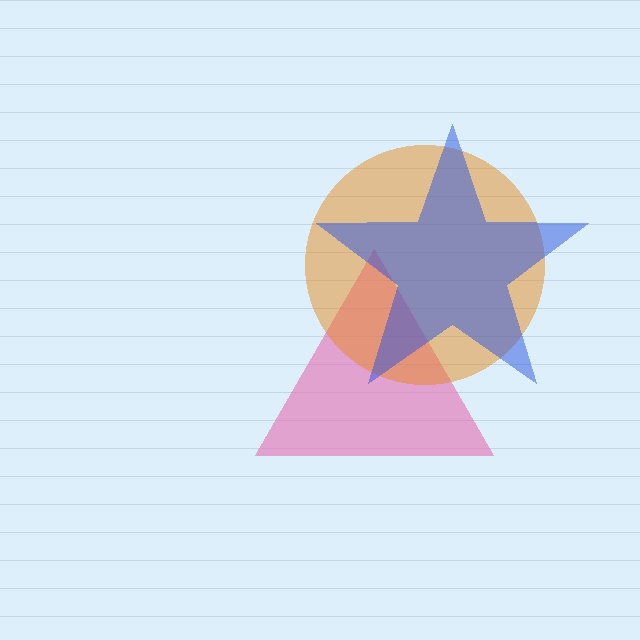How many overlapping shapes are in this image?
There are 3 overlapping shapes in the image.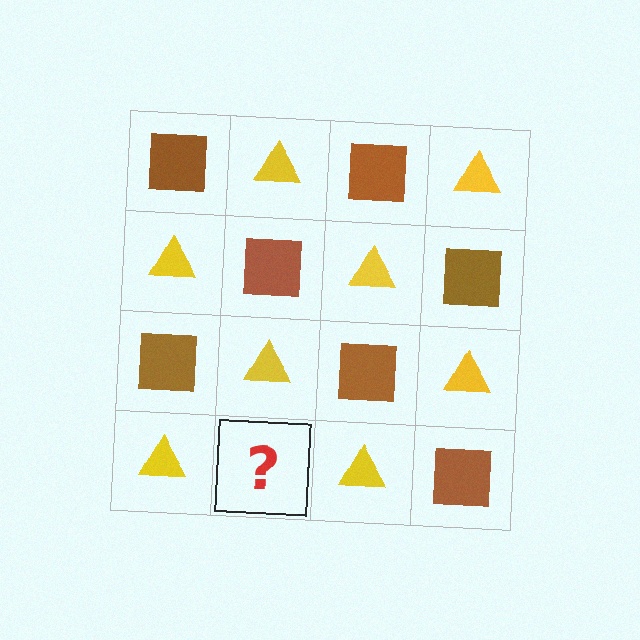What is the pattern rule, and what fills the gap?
The rule is that it alternates brown square and yellow triangle in a checkerboard pattern. The gap should be filled with a brown square.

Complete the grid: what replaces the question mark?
The question mark should be replaced with a brown square.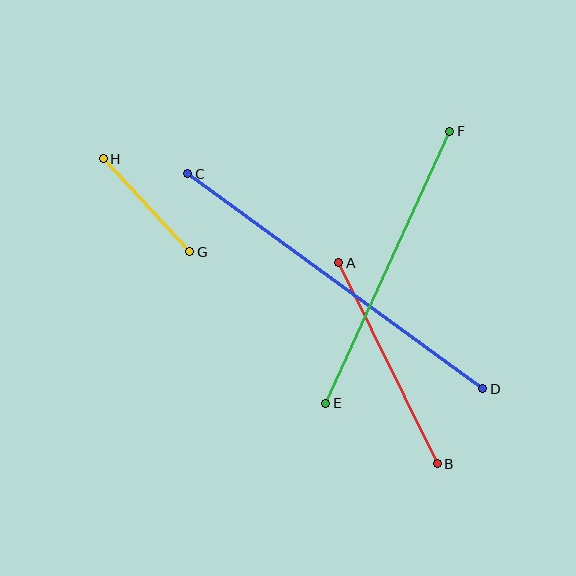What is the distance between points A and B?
The distance is approximately 224 pixels.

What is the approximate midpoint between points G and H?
The midpoint is at approximately (147, 205) pixels.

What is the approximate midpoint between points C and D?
The midpoint is at approximately (335, 281) pixels.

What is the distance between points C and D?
The distance is approximately 365 pixels.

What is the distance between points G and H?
The distance is approximately 127 pixels.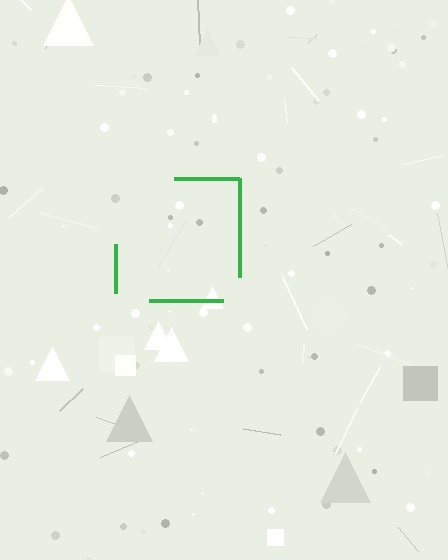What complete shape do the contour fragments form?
The contour fragments form a square.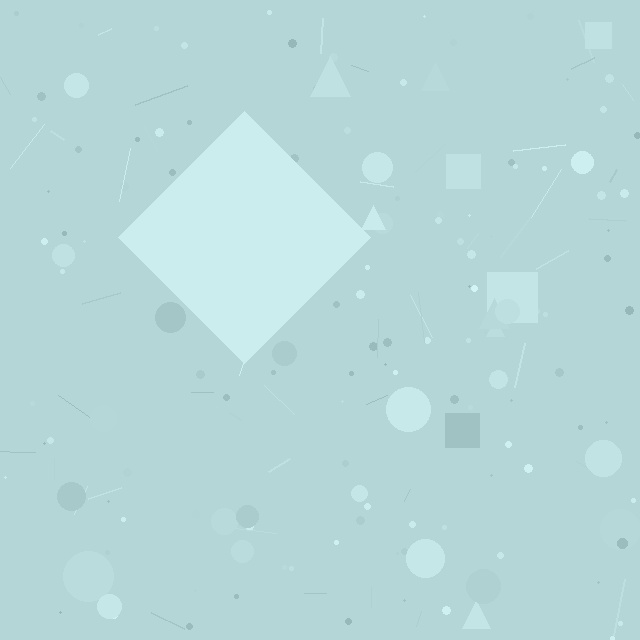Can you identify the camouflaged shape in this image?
The camouflaged shape is a diamond.